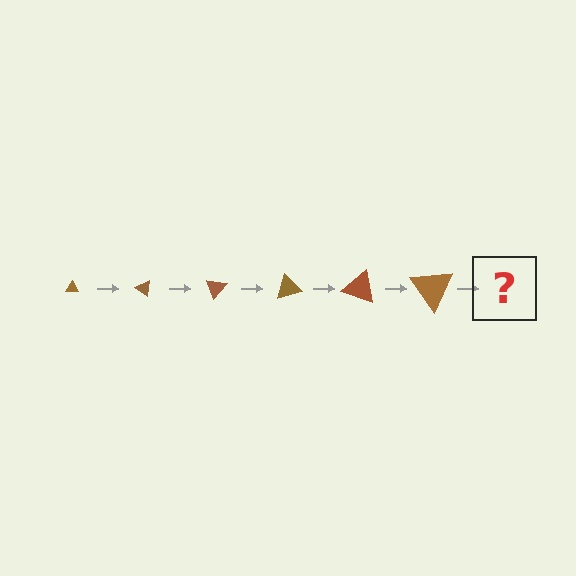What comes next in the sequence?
The next element should be a triangle, larger than the previous one and rotated 210 degrees from the start.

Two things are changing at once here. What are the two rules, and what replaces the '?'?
The two rules are that the triangle grows larger each step and it rotates 35 degrees each step. The '?' should be a triangle, larger than the previous one and rotated 210 degrees from the start.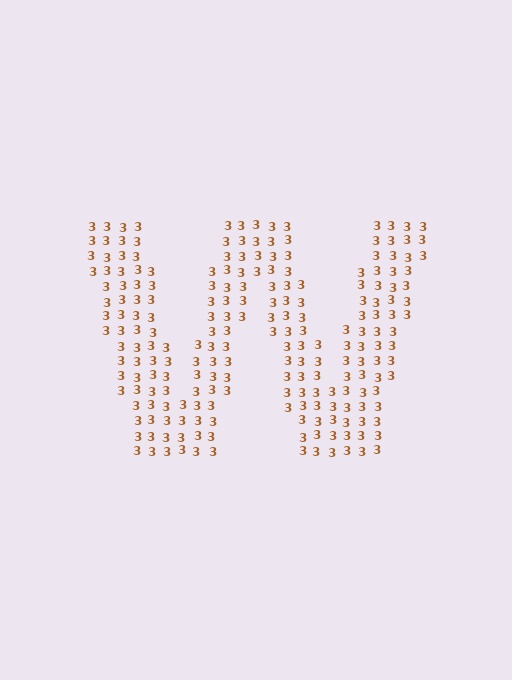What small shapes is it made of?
It is made of small digit 3's.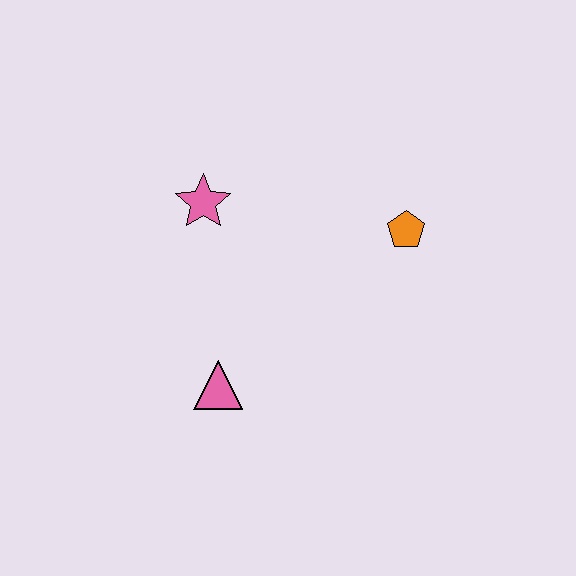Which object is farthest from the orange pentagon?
The pink triangle is farthest from the orange pentagon.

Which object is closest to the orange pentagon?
The pink star is closest to the orange pentagon.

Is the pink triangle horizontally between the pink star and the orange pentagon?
Yes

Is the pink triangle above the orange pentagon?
No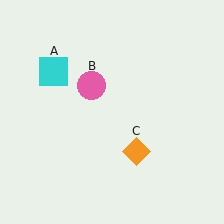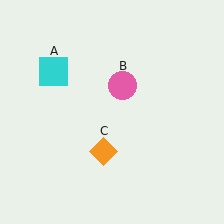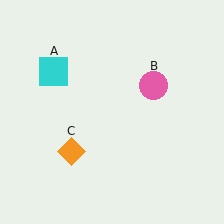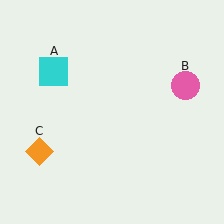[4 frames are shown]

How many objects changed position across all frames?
2 objects changed position: pink circle (object B), orange diamond (object C).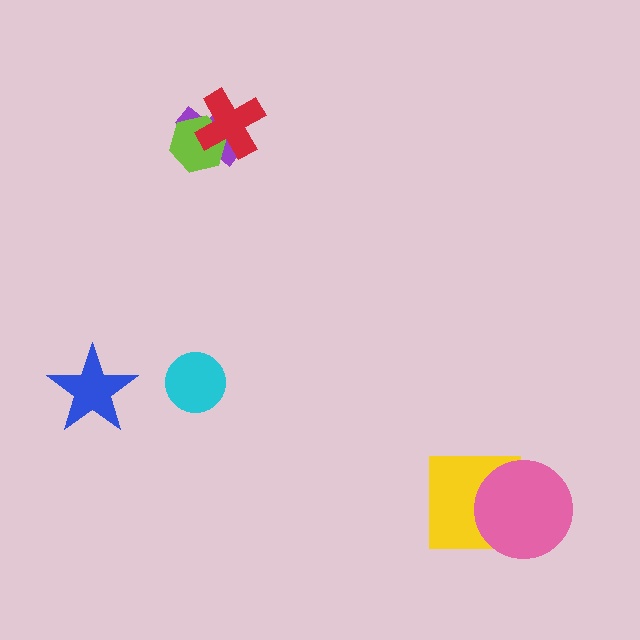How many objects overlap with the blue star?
0 objects overlap with the blue star.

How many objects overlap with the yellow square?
1 object overlaps with the yellow square.